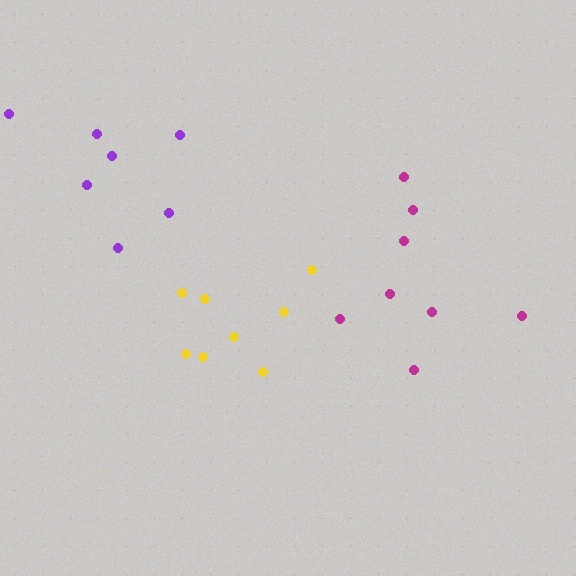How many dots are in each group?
Group 1: 8 dots, Group 2: 8 dots, Group 3: 7 dots (23 total).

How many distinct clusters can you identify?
There are 3 distinct clusters.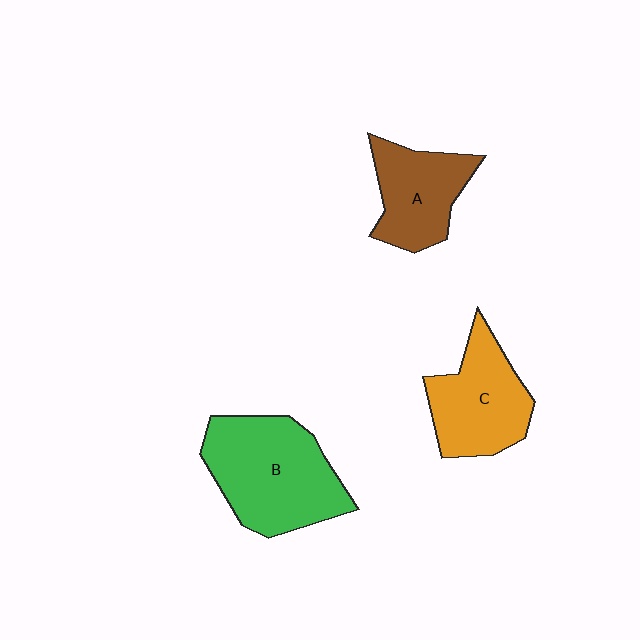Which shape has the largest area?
Shape B (green).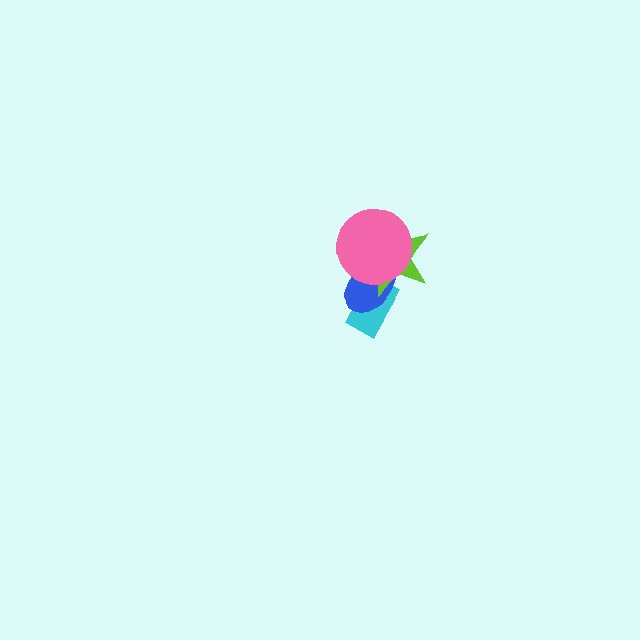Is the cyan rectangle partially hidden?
Yes, it is partially covered by another shape.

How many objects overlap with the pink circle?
2 objects overlap with the pink circle.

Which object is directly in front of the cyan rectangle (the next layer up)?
The blue ellipse is directly in front of the cyan rectangle.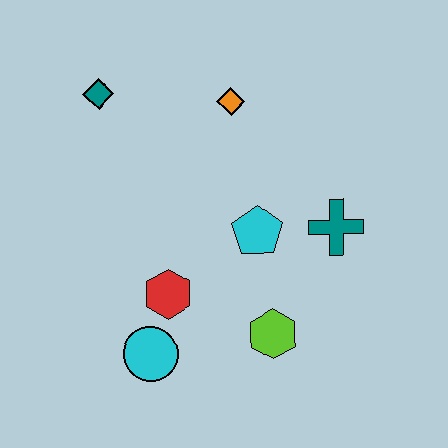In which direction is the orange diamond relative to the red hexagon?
The orange diamond is above the red hexagon.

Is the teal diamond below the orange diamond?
No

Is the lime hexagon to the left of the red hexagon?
No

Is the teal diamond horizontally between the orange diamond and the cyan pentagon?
No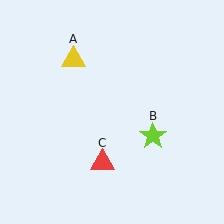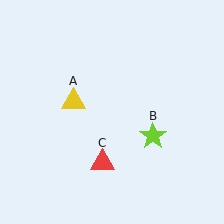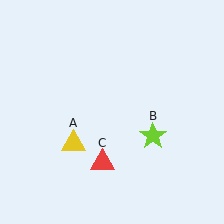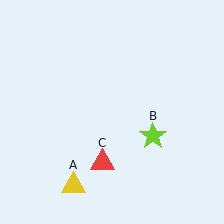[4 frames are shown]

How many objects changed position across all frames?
1 object changed position: yellow triangle (object A).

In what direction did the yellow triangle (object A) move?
The yellow triangle (object A) moved down.